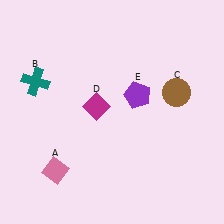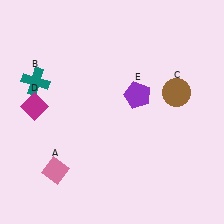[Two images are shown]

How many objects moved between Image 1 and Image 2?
1 object moved between the two images.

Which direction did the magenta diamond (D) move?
The magenta diamond (D) moved left.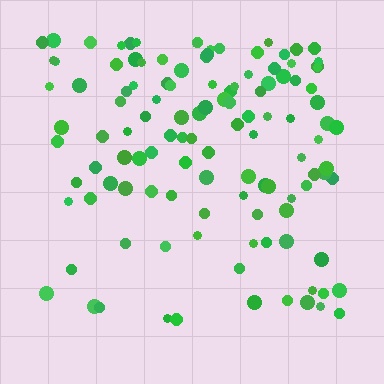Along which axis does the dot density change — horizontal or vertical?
Vertical.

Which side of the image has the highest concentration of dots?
The top.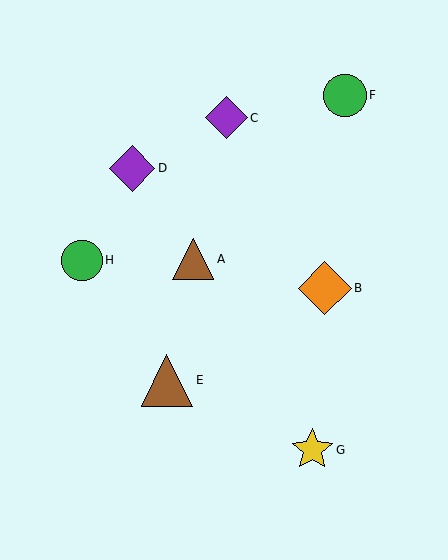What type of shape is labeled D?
Shape D is a purple diamond.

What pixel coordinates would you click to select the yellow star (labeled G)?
Click at (312, 450) to select the yellow star G.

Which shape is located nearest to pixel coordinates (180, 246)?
The brown triangle (labeled A) at (193, 259) is nearest to that location.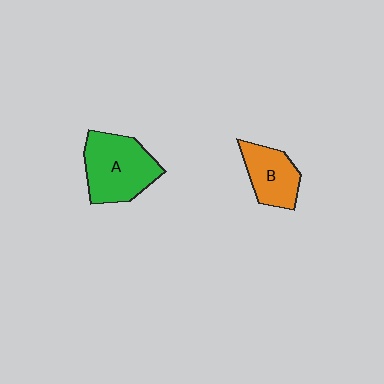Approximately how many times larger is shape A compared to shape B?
Approximately 1.5 times.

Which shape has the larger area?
Shape A (green).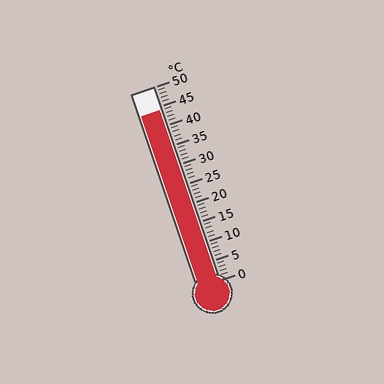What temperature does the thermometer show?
The thermometer shows approximately 44°C.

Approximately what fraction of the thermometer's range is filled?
The thermometer is filled to approximately 90% of its range.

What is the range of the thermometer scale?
The thermometer scale ranges from 0°C to 50°C.